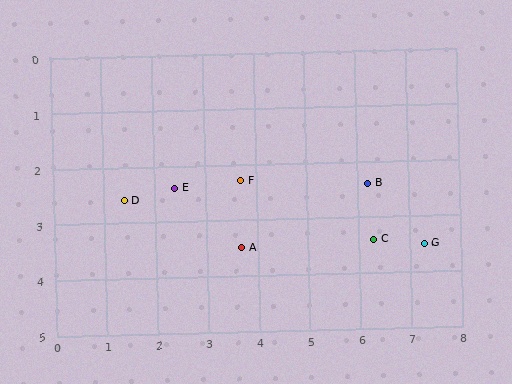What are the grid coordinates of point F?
Point F is at approximately (3.7, 2.3).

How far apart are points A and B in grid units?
Points A and B are about 2.7 grid units apart.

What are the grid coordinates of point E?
Point E is at approximately (2.4, 2.4).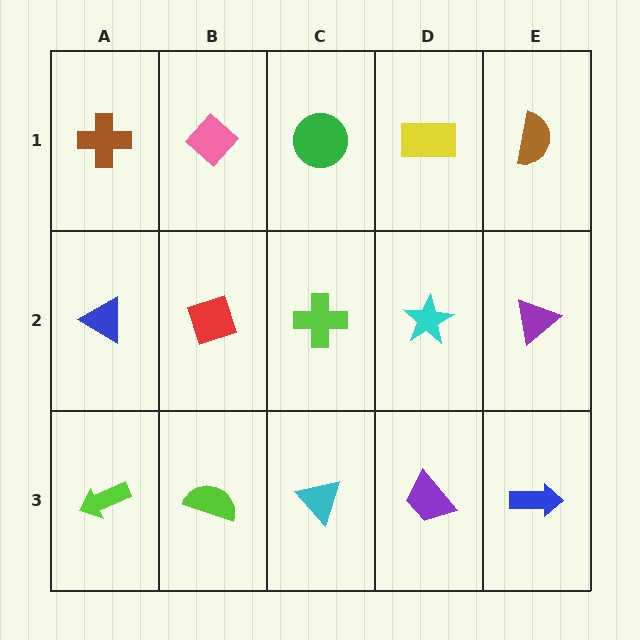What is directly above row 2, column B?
A pink diamond.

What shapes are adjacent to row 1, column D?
A cyan star (row 2, column D), a green circle (row 1, column C), a brown semicircle (row 1, column E).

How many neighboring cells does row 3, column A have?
2.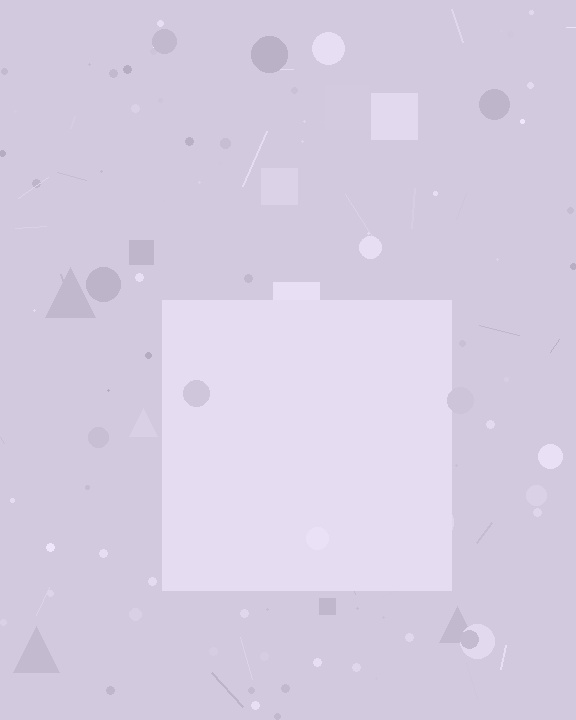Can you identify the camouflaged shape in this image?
The camouflaged shape is a square.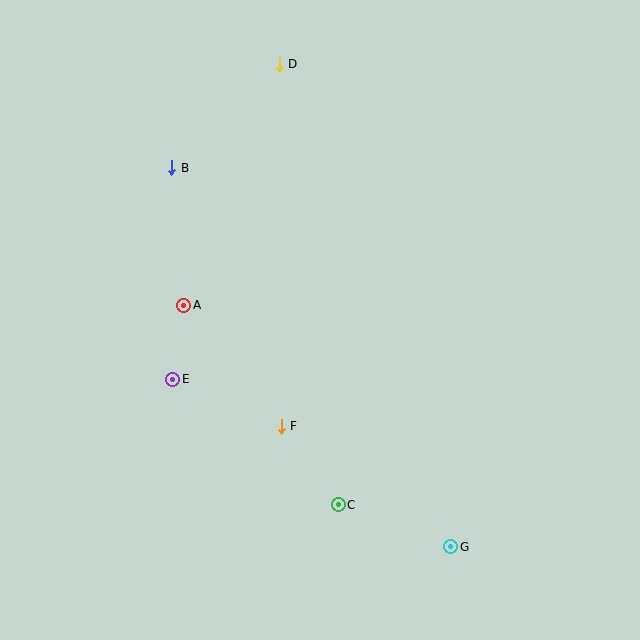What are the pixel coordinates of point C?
Point C is at (338, 505).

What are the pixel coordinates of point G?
Point G is at (451, 547).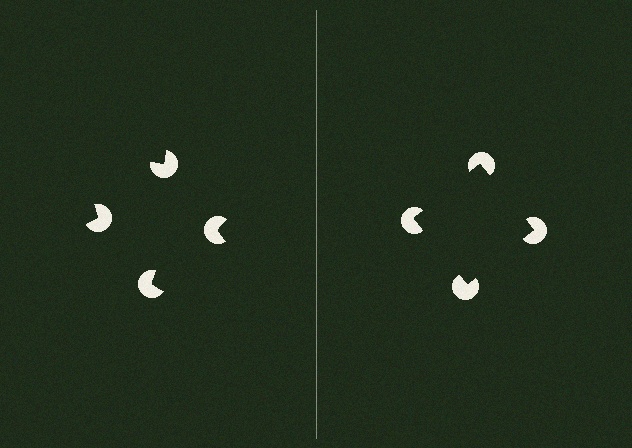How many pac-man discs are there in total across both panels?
8 — 4 on each side.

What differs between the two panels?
The pac-man discs are positioned identically on both sides; only the wedge orientations differ. On the right they align to a square; on the left they are misaligned.